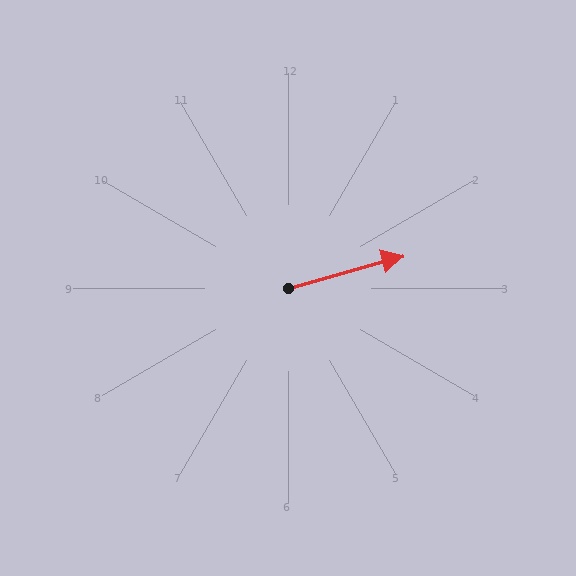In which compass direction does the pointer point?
East.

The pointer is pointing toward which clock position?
Roughly 2 o'clock.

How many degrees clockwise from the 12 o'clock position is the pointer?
Approximately 74 degrees.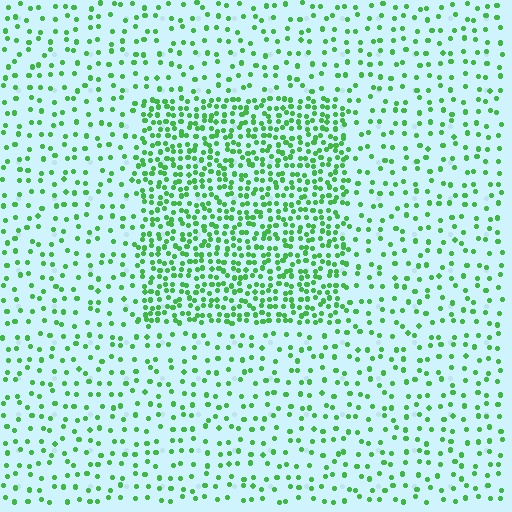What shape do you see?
I see a rectangle.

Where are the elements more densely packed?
The elements are more densely packed inside the rectangle boundary.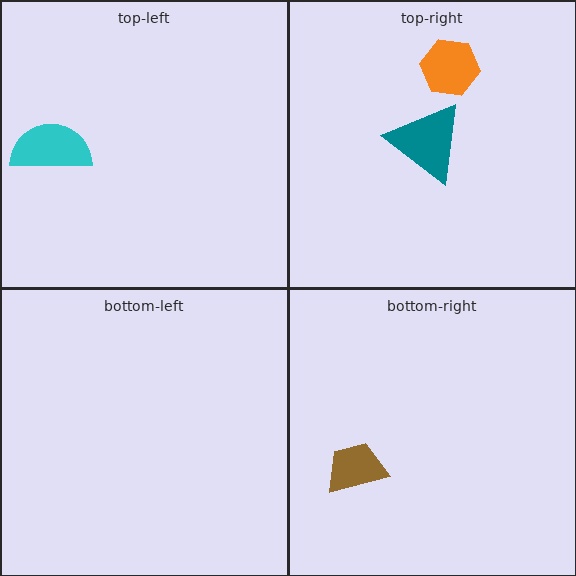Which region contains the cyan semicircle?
The top-left region.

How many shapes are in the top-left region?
1.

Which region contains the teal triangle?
The top-right region.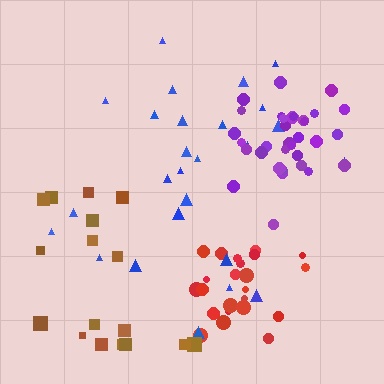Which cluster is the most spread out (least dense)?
Brown.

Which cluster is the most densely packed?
Purple.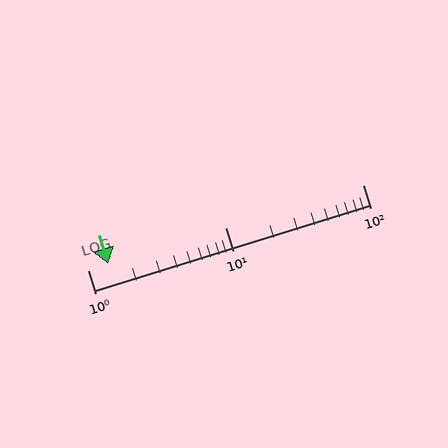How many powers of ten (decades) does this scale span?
The scale spans 2 decades, from 1 to 100.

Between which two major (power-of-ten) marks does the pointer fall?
The pointer is between 1 and 10.